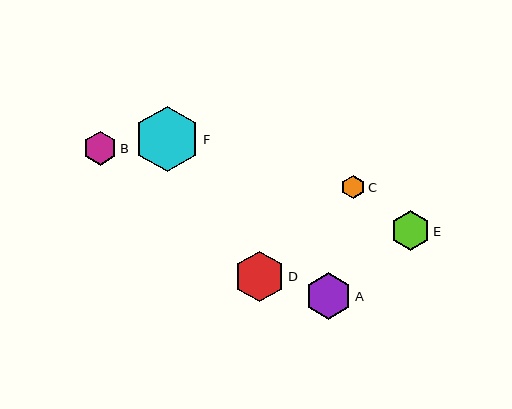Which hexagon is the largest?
Hexagon F is the largest with a size of approximately 65 pixels.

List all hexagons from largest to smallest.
From largest to smallest: F, D, A, E, B, C.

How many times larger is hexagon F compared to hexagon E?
Hexagon F is approximately 1.6 times the size of hexagon E.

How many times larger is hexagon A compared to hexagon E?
Hexagon A is approximately 1.2 times the size of hexagon E.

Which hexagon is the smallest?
Hexagon C is the smallest with a size of approximately 24 pixels.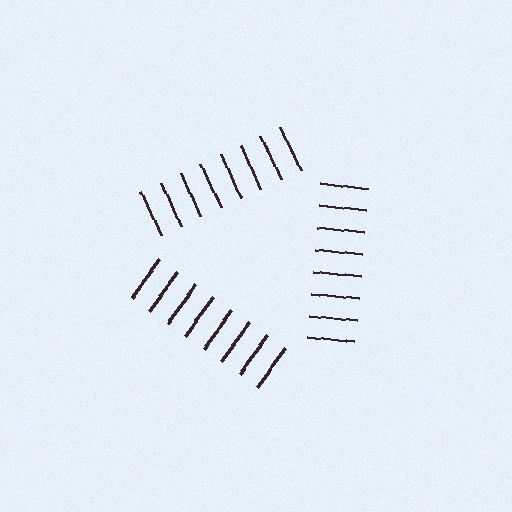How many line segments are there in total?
24 — 8 along each of the 3 edges.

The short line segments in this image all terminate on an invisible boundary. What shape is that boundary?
An illusory triangle — the line segments terminate on its edges but no continuous stroke is drawn.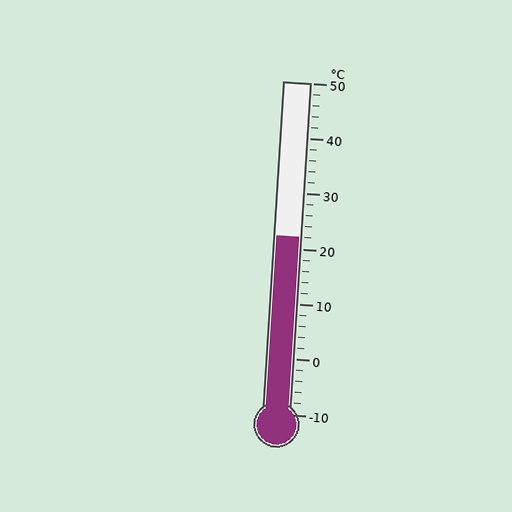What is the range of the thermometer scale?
The thermometer scale ranges from -10°C to 50°C.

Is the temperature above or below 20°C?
The temperature is above 20°C.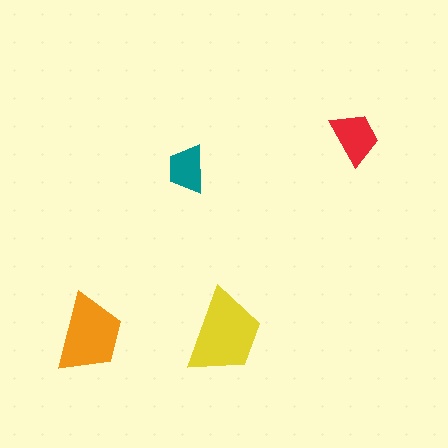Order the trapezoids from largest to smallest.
the yellow one, the orange one, the red one, the teal one.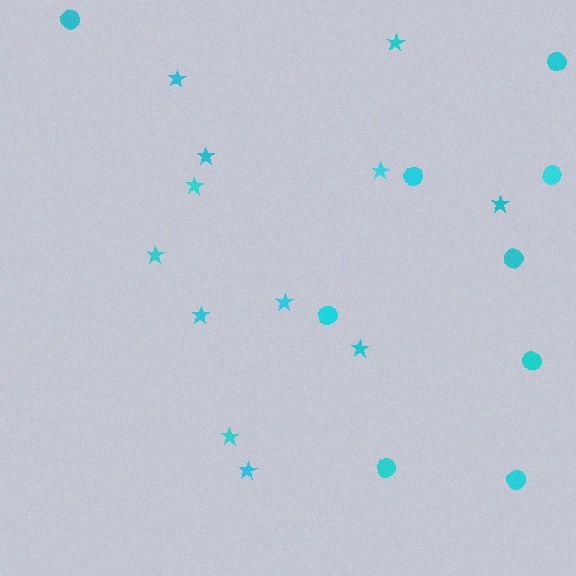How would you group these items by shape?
There are 2 groups: one group of stars (12) and one group of circles (9).